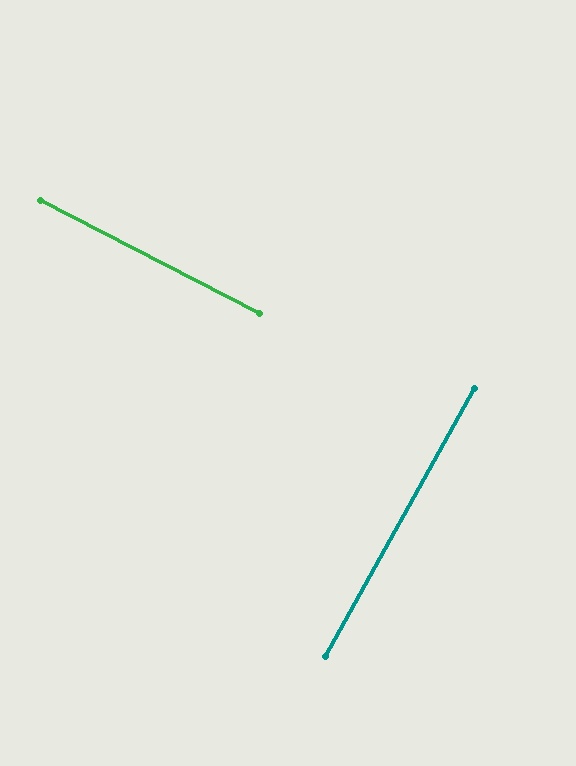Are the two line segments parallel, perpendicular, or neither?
Perpendicular — they meet at approximately 88°.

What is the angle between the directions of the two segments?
Approximately 88 degrees.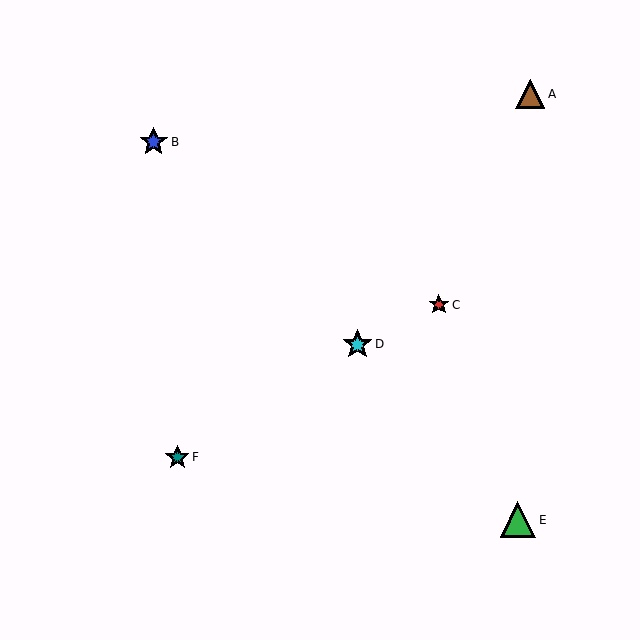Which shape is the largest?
The green triangle (labeled E) is the largest.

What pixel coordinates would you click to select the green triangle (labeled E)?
Click at (518, 520) to select the green triangle E.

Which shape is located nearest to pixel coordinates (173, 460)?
The teal star (labeled F) at (177, 457) is nearest to that location.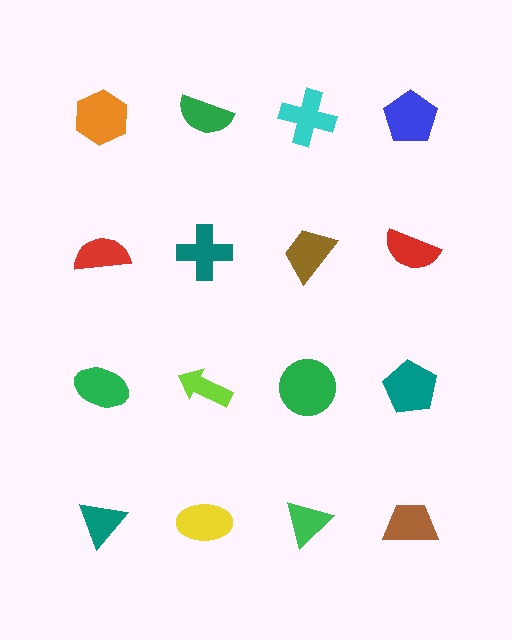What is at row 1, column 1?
An orange hexagon.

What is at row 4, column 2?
A yellow ellipse.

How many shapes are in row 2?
4 shapes.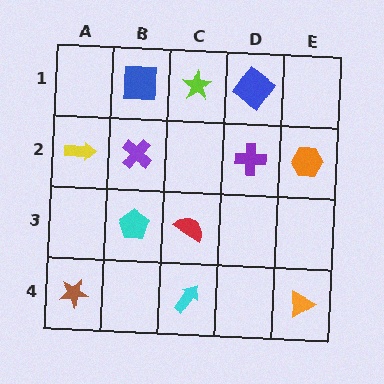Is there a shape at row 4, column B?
No, that cell is empty.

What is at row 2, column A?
A yellow arrow.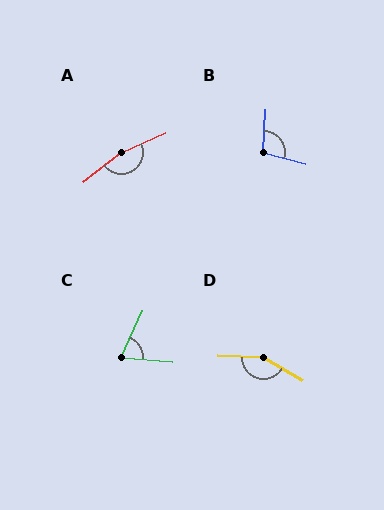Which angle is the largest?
A, at approximately 166 degrees.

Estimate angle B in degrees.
Approximately 101 degrees.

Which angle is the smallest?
C, at approximately 71 degrees.